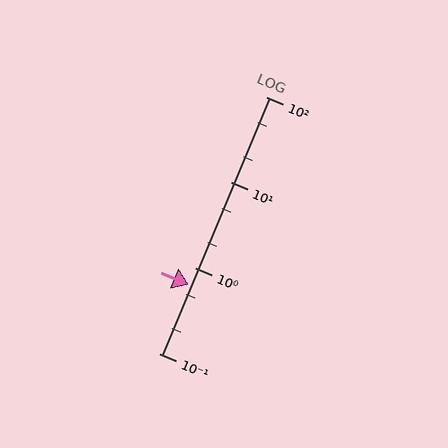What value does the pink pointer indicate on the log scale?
The pointer indicates approximately 0.64.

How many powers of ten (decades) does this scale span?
The scale spans 3 decades, from 0.1 to 100.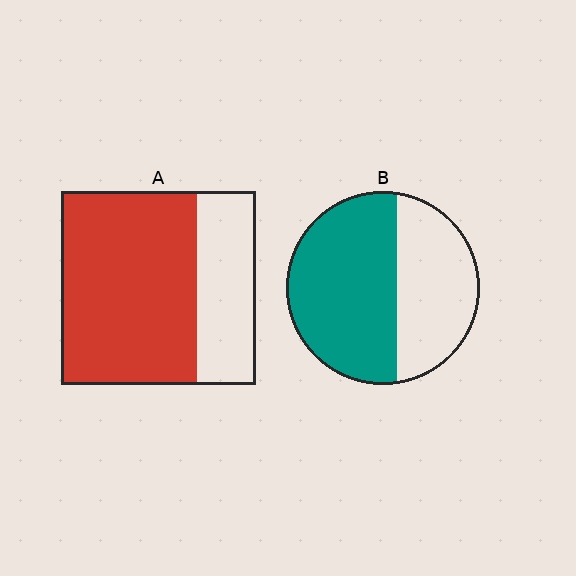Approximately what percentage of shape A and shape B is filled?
A is approximately 70% and B is approximately 60%.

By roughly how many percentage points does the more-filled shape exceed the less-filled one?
By roughly 10 percentage points (A over B).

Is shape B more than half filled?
Yes.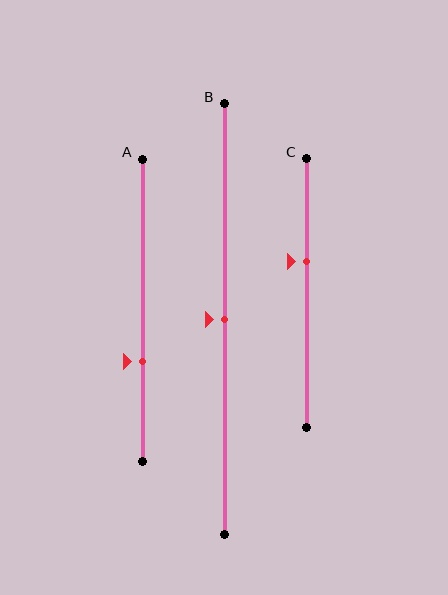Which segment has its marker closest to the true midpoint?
Segment B has its marker closest to the true midpoint.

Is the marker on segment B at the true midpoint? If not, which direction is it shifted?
Yes, the marker on segment B is at the true midpoint.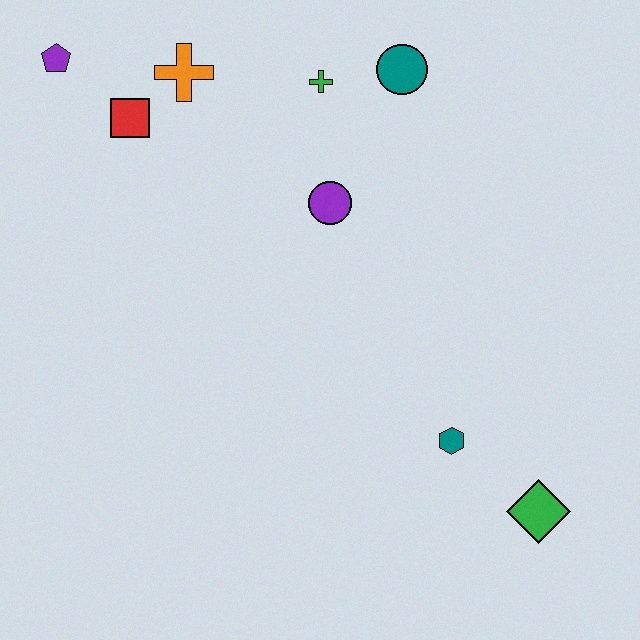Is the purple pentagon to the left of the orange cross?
Yes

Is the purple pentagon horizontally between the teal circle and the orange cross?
No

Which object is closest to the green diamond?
The teal hexagon is closest to the green diamond.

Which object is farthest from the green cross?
The green diamond is farthest from the green cross.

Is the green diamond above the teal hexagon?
No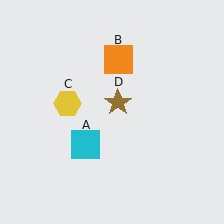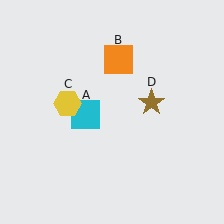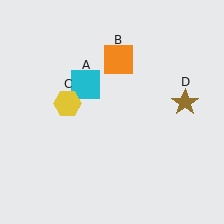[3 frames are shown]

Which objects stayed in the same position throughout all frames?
Orange square (object B) and yellow hexagon (object C) remained stationary.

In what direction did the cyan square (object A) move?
The cyan square (object A) moved up.